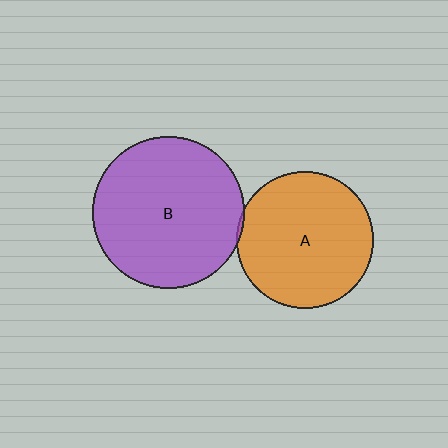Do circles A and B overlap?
Yes.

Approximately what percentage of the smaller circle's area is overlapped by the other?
Approximately 5%.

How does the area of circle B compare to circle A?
Approximately 1.2 times.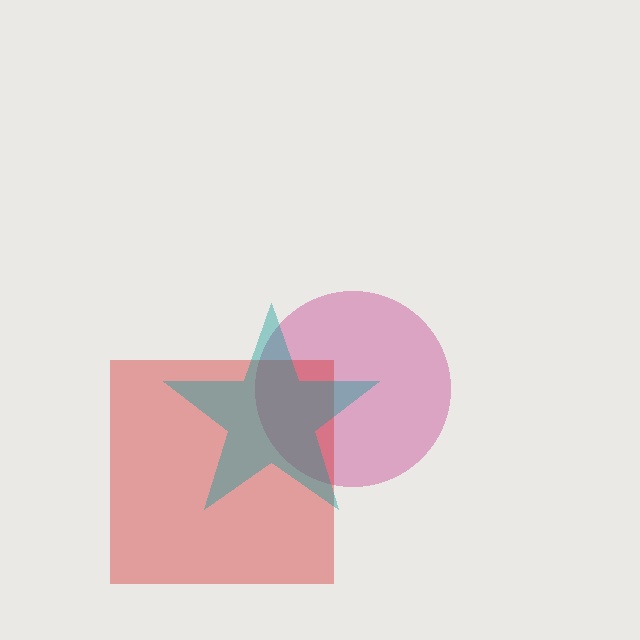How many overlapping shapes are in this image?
There are 3 overlapping shapes in the image.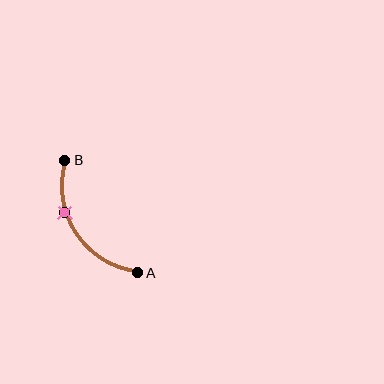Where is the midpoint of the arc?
The arc midpoint is the point on the curve farthest from the straight line joining A and B. It sits to the left of that line.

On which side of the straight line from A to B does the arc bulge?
The arc bulges to the left of the straight line connecting A and B.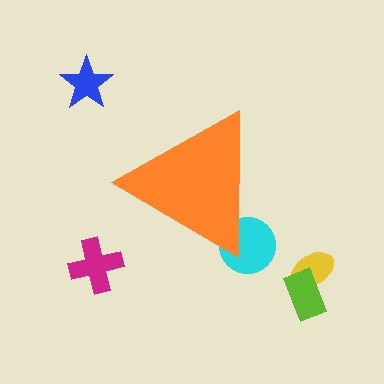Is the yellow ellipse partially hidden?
No, the yellow ellipse is fully visible.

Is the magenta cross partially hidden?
No, the magenta cross is fully visible.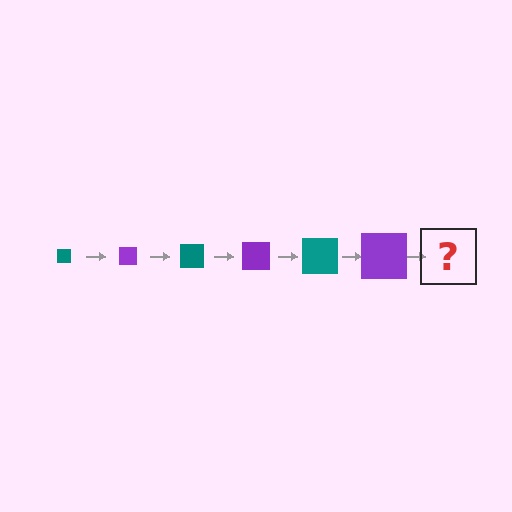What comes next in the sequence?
The next element should be a teal square, larger than the previous one.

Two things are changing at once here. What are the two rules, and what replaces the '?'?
The two rules are that the square grows larger each step and the color cycles through teal and purple. The '?' should be a teal square, larger than the previous one.